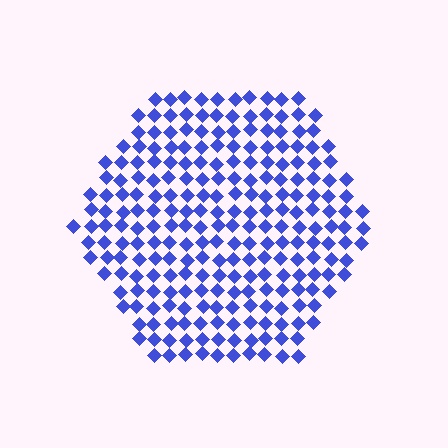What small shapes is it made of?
It is made of small diamonds.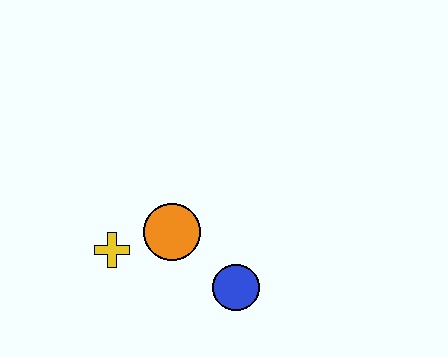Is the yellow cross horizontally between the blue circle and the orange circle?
No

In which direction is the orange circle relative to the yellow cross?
The orange circle is to the right of the yellow cross.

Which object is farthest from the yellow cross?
The blue circle is farthest from the yellow cross.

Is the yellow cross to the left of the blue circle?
Yes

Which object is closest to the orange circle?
The yellow cross is closest to the orange circle.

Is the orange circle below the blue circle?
No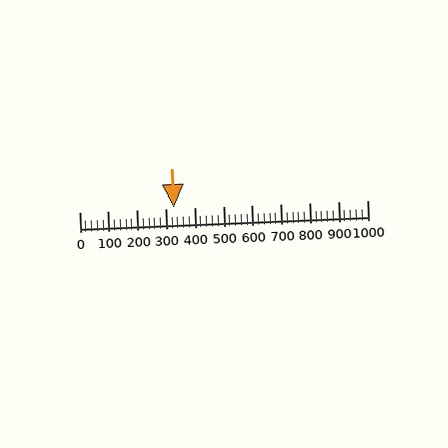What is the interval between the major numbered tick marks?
The major tick marks are spaced 100 units apart.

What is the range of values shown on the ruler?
The ruler shows values from 0 to 1000.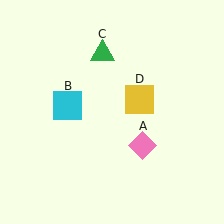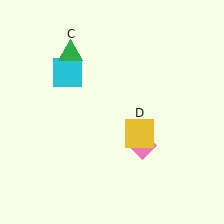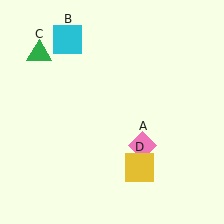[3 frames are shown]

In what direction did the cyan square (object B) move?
The cyan square (object B) moved up.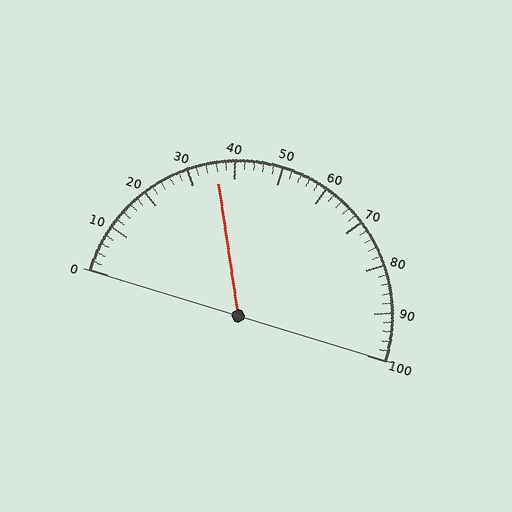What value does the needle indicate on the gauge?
The needle indicates approximately 36.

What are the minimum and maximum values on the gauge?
The gauge ranges from 0 to 100.